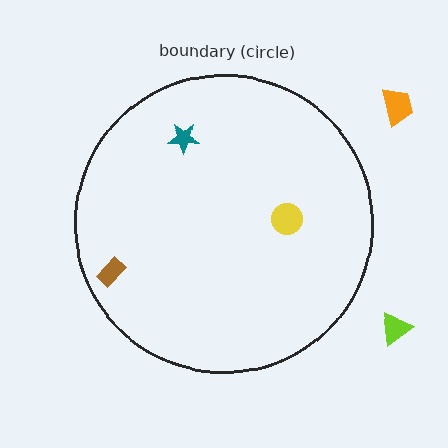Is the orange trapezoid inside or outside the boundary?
Outside.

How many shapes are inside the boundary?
3 inside, 2 outside.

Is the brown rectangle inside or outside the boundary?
Inside.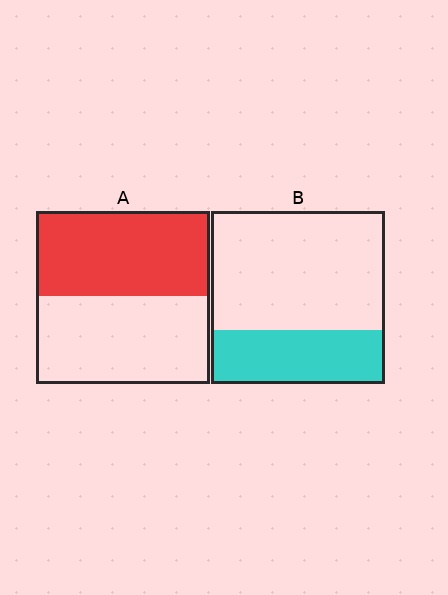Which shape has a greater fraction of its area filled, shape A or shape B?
Shape A.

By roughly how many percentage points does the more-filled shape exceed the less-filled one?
By roughly 20 percentage points (A over B).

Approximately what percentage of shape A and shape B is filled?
A is approximately 50% and B is approximately 30%.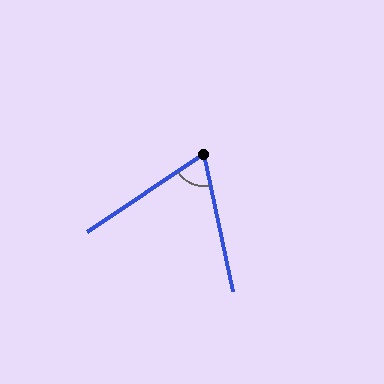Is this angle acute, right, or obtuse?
It is acute.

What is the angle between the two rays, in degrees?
Approximately 68 degrees.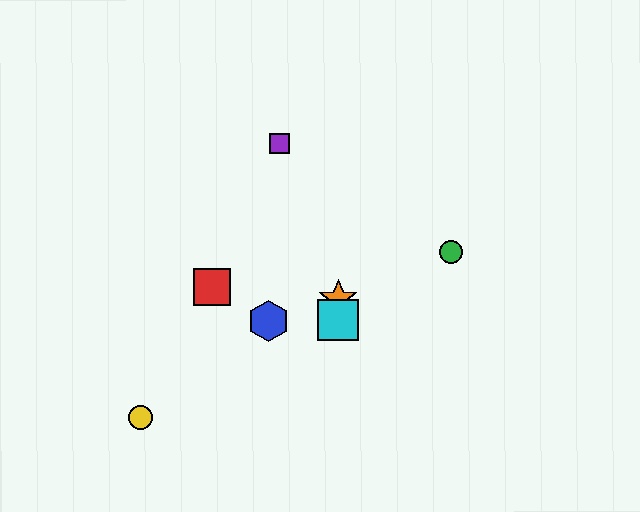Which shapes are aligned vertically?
The orange star, the cyan square are aligned vertically.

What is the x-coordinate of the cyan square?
The cyan square is at x≈338.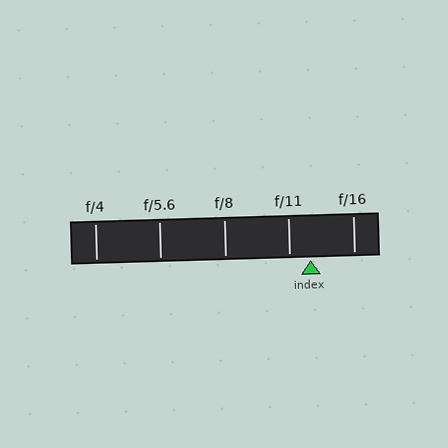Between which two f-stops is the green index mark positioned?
The index mark is between f/11 and f/16.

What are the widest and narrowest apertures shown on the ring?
The widest aperture shown is f/4 and the narrowest is f/16.